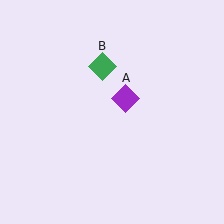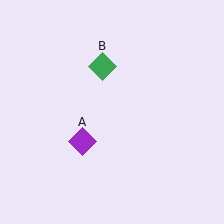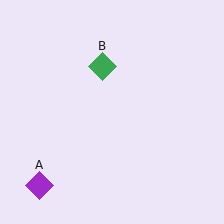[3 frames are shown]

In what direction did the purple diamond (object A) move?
The purple diamond (object A) moved down and to the left.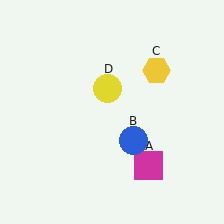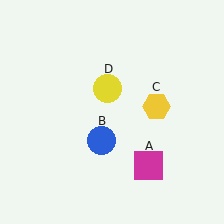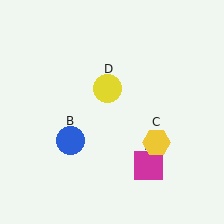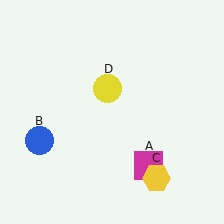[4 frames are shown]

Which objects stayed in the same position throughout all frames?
Magenta square (object A) and yellow circle (object D) remained stationary.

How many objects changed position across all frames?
2 objects changed position: blue circle (object B), yellow hexagon (object C).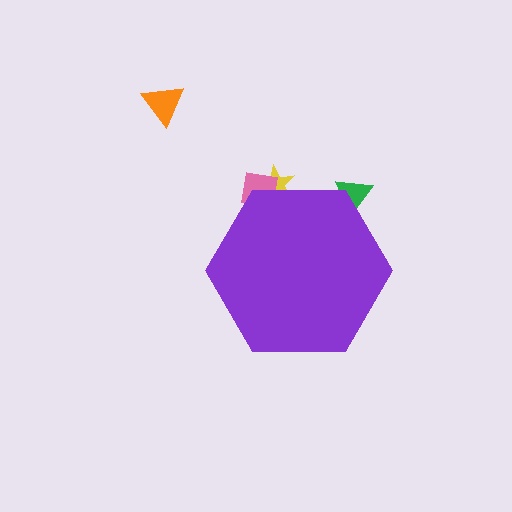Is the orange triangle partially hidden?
No, the orange triangle is fully visible.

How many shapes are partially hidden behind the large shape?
3 shapes are partially hidden.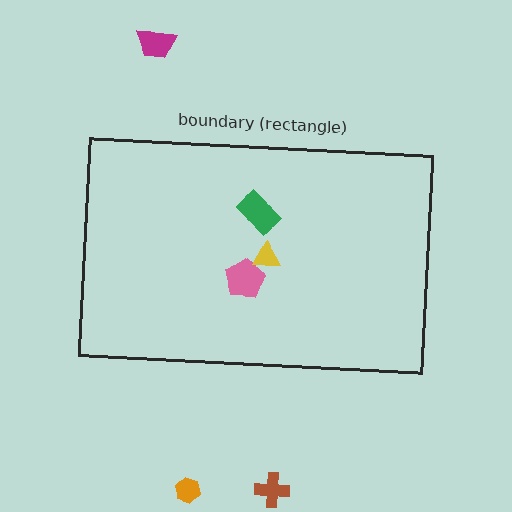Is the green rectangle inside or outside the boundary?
Inside.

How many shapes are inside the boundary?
3 inside, 3 outside.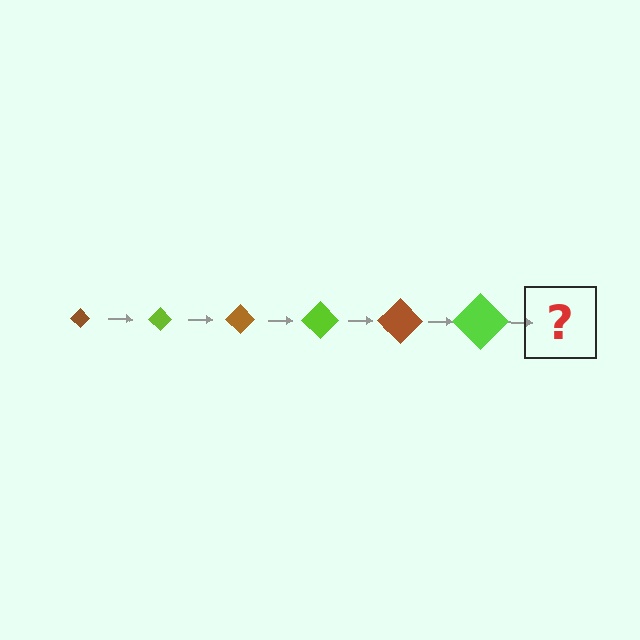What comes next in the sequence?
The next element should be a brown diamond, larger than the previous one.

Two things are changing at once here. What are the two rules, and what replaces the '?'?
The two rules are that the diamond grows larger each step and the color cycles through brown and lime. The '?' should be a brown diamond, larger than the previous one.